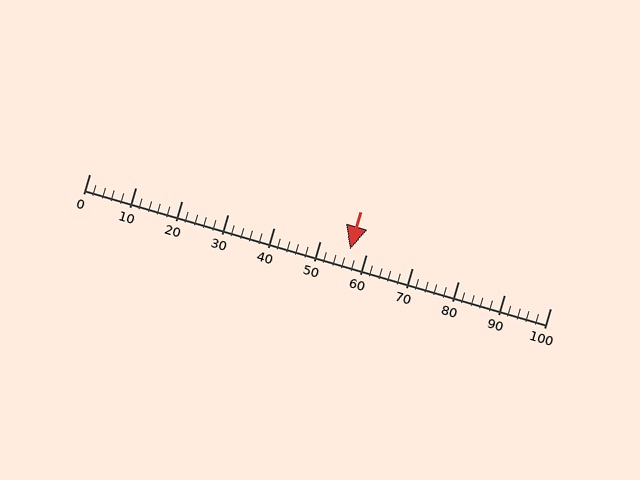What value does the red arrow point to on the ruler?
The red arrow points to approximately 57.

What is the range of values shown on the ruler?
The ruler shows values from 0 to 100.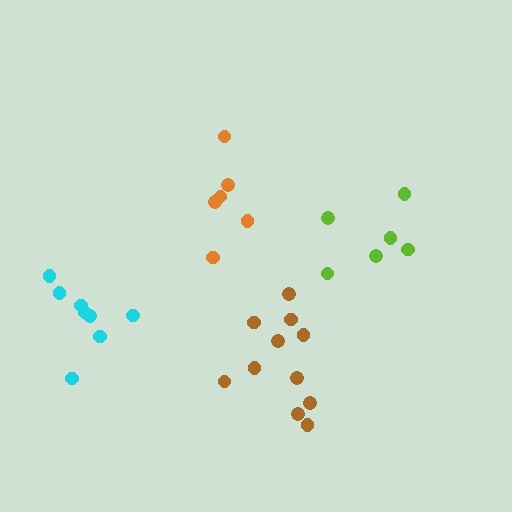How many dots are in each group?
Group 1: 8 dots, Group 2: 6 dots, Group 3: 6 dots, Group 4: 11 dots (31 total).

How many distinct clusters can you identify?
There are 4 distinct clusters.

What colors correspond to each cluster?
The clusters are colored: cyan, orange, lime, brown.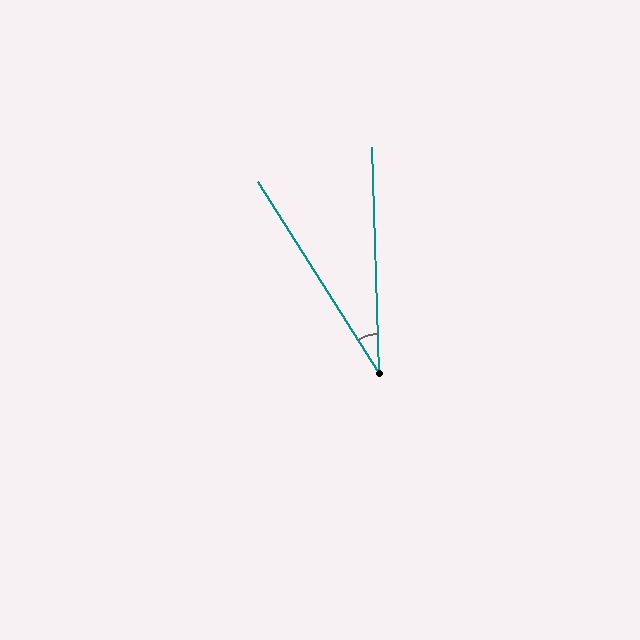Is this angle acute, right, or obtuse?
It is acute.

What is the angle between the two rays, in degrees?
Approximately 31 degrees.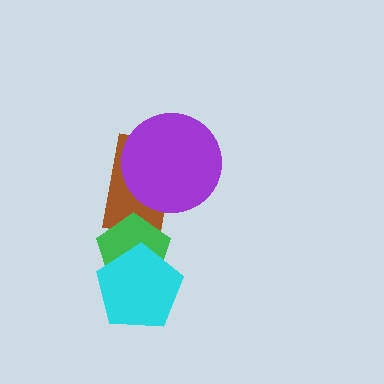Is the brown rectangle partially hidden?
Yes, it is partially covered by another shape.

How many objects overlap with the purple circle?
1 object overlaps with the purple circle.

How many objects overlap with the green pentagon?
2 objects overlap with the green pentagon.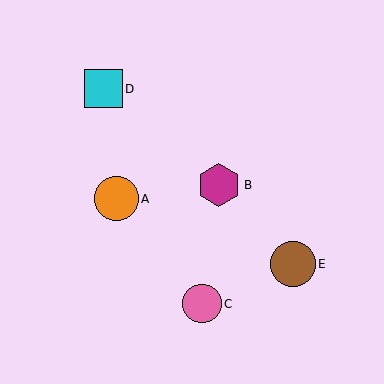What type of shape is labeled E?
Shape E is a brown circle.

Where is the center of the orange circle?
The center of the orange circle is at (116, 199).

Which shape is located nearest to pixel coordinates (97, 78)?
The cyan square (labeled D) at (104, 89) is nearest to that location.